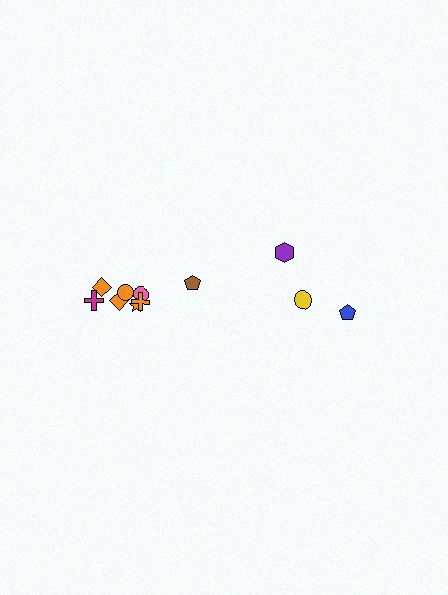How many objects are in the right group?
There are 3 objects.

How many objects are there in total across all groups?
There are 11 objects.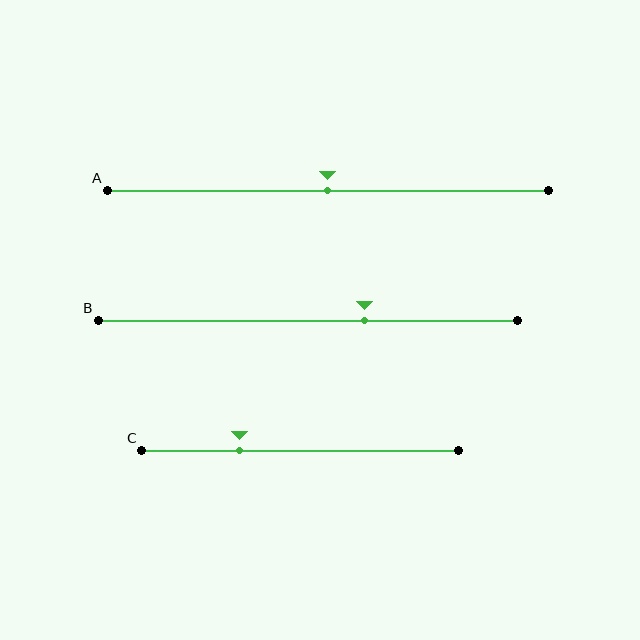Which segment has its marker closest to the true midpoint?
Segment A has its marker closest to the true midpoint.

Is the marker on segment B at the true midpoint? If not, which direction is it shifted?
No, the marker on segment B is shifted to the right by about 13% of the segment length.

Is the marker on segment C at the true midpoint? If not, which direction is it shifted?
No, the marker on segment C is shifted to the left by about 19% of the segment length.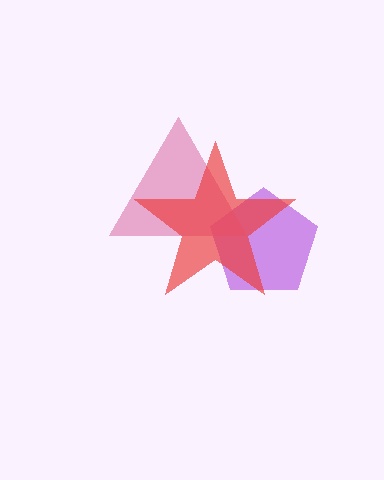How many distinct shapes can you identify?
There are 3 distinct shapes: a purple pentagon, a pink triangle, a red star.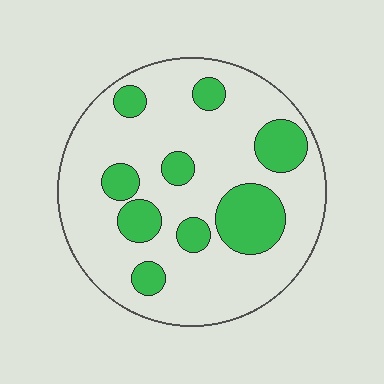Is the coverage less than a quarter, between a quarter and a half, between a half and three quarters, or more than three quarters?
Less than a quarter.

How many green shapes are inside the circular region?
9.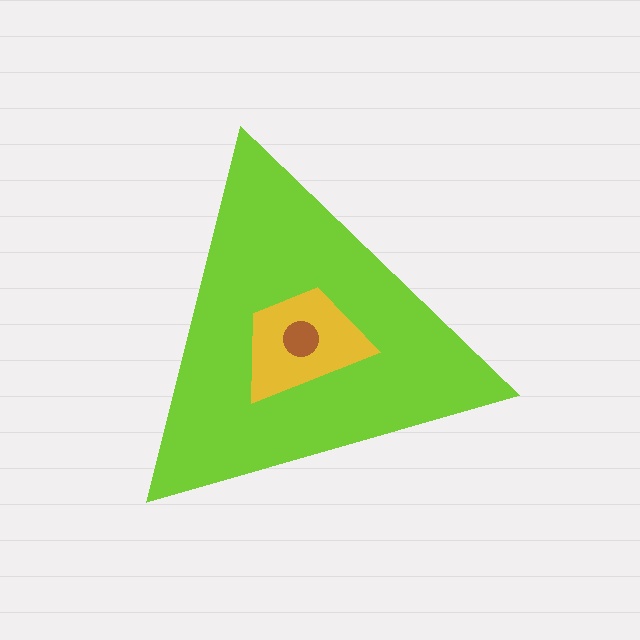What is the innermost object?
The brown circle.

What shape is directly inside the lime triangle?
The yellow trapezoid.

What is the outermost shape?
The lime triangle.